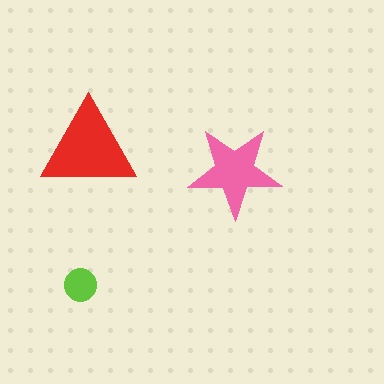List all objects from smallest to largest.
The lime circle, the pink star, the red triangle.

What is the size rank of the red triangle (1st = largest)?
1st.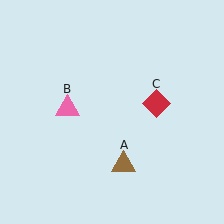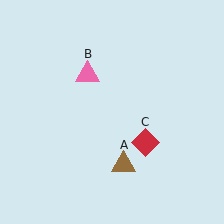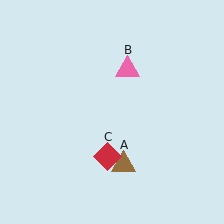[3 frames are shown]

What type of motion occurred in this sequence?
The pink triangle (object B), red diamond (object C) rotated clockwise around the center of the scene.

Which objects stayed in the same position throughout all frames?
Brown triangle (object A) remained stationary.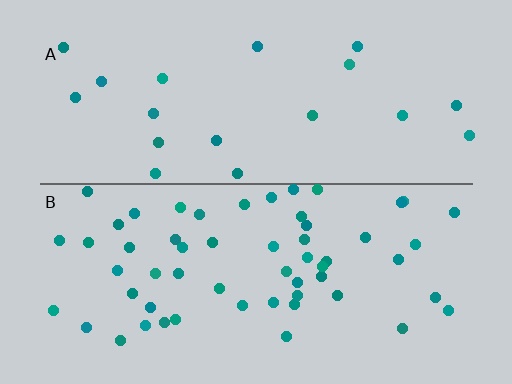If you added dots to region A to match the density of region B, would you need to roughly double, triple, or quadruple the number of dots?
Approximately triple.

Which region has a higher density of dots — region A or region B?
B (the bottom).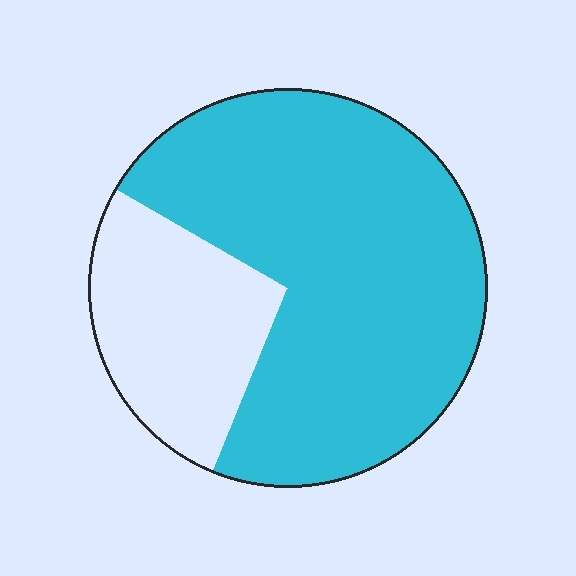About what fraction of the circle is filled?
About three quarters (3/4).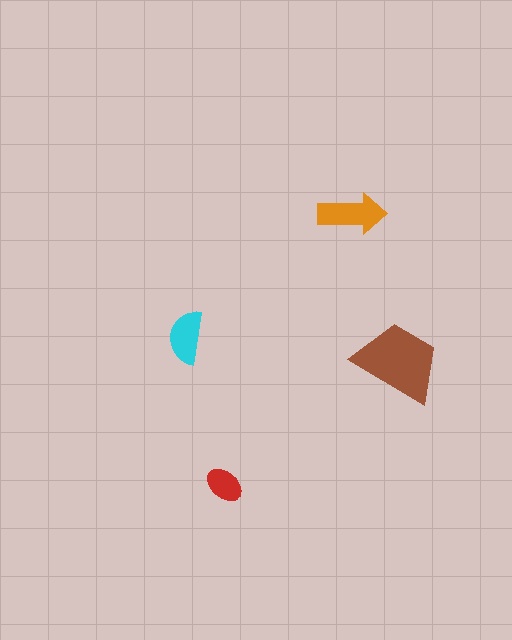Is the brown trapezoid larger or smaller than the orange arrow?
Larger.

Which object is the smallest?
The red ellipse.